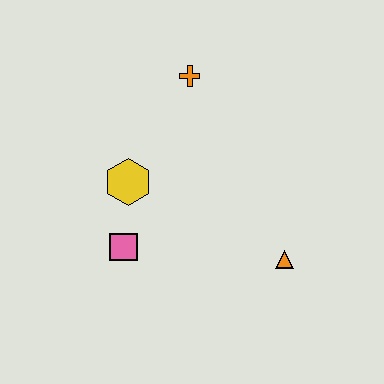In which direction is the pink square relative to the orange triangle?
The pink square is to the left of the orange triangle.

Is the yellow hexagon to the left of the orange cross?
Yes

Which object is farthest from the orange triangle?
The orange cross is farthest from the orange triangle.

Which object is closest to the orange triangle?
The pink square is closest to the orange triangle.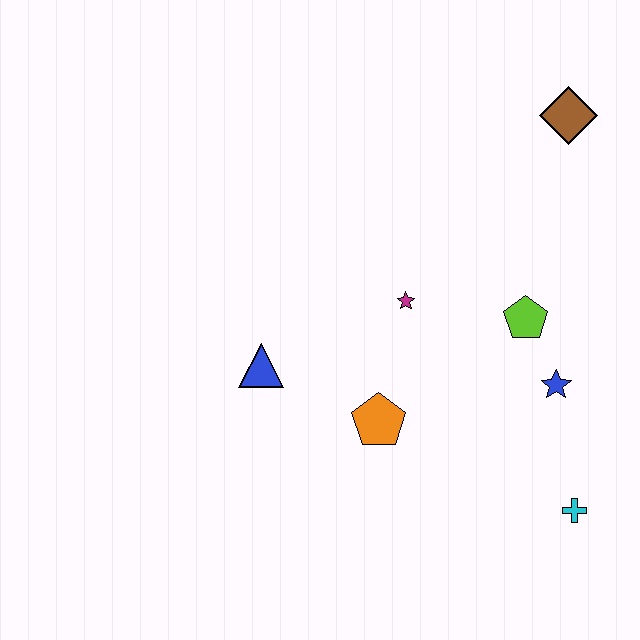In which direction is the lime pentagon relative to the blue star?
The lime pentagon is above the blue star.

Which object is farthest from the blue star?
The blue triangle is farthest from the blue star.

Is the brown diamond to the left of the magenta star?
No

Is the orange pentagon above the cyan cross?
Yes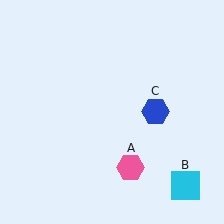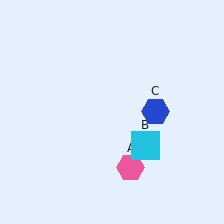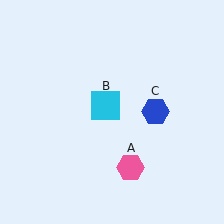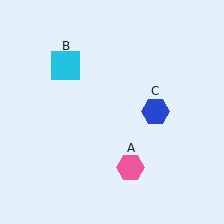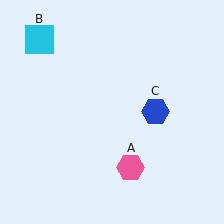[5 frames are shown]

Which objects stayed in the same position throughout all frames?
Pink hexagon (object A) and blue hexagon (object C) remained stationary.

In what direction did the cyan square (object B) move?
The cyan square (object B) moved up and to the left.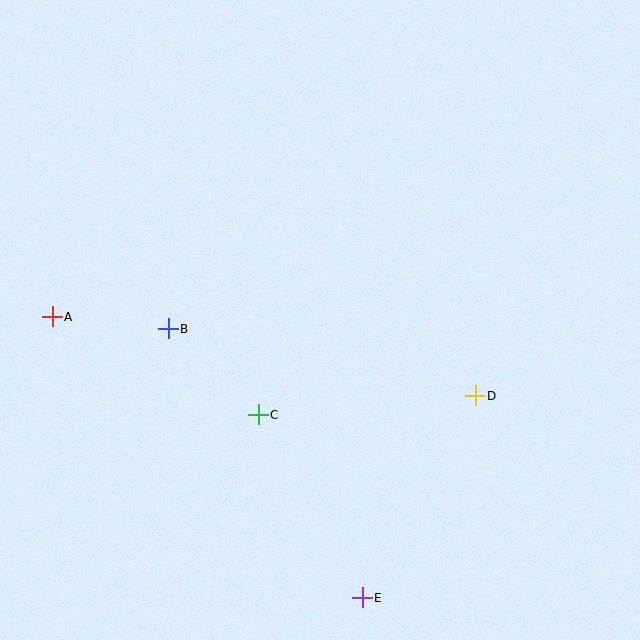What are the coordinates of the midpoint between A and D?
The midpoint between A and D is at (264, 356).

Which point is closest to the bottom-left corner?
Point A is closest to the bottom-left corner.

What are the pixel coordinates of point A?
Point A is at (52, 317).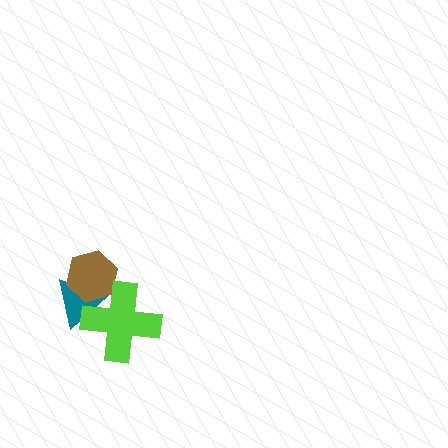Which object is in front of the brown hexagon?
The lime cross is in front of the brown hexagon.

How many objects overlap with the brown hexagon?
2 objects overlap with the brown hexagon.